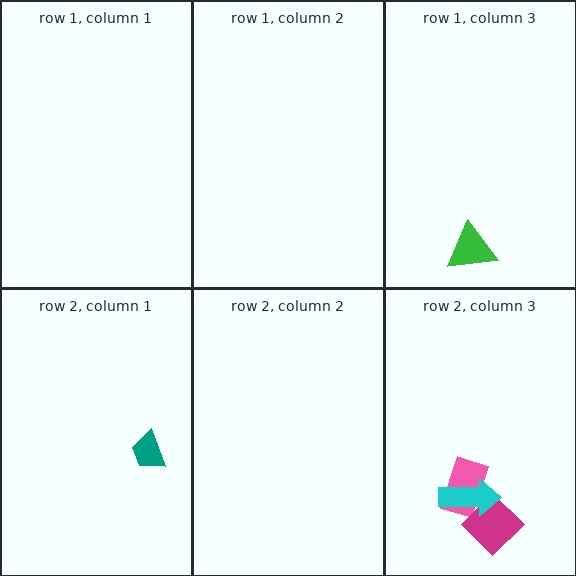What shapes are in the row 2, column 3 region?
The pink rectangle, the magenta diamond, the cyan arrow.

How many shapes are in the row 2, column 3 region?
3.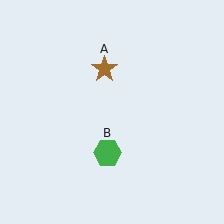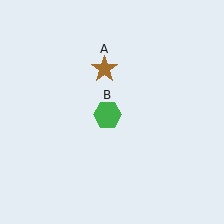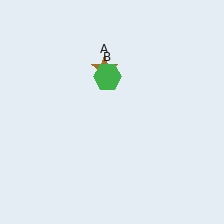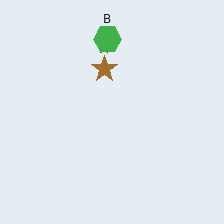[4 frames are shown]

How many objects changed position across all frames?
1 object changed position: green hexagon (object B).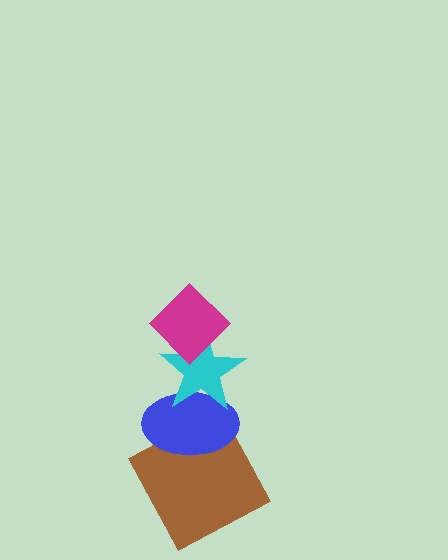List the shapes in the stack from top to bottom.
From top to bottom: the magenta diamond, the cyan star, the blue ellipse, the brown square.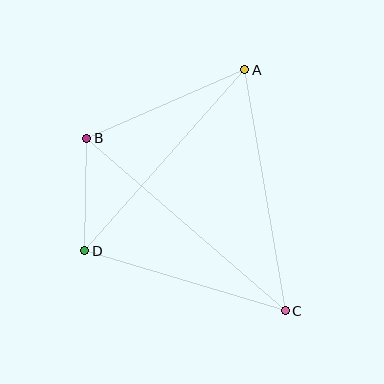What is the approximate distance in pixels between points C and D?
The distance between C and D is approximately 209 pixels.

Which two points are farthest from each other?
Points B and C are farthest from each other.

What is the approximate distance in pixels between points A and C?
The distance between A and C is approximately 244 pixels.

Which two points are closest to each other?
Points B and D are closest to each other.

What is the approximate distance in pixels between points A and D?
The distance between A and D is approximately 241 pixels.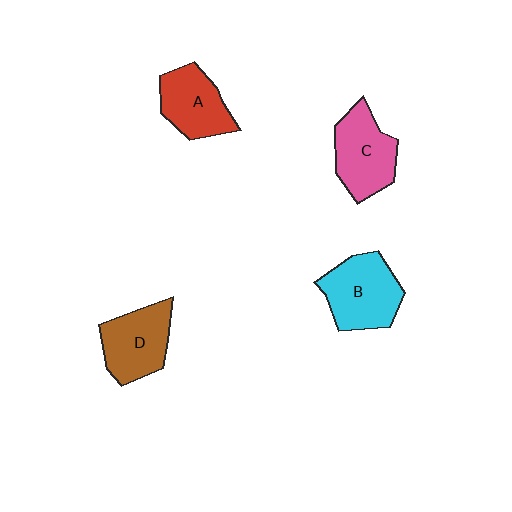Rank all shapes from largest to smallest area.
From largest to smallest: B (cyan), C (pink), D (brown), A (red).